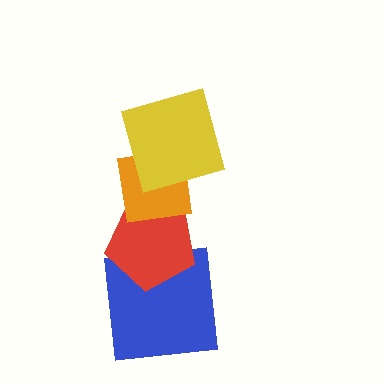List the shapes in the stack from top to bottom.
From top to bottom: the yellow square, the orange square, the red pentagon, the blue square.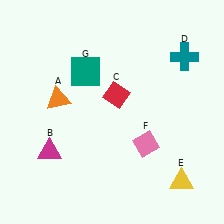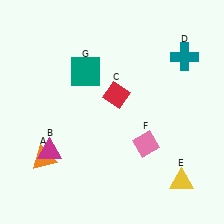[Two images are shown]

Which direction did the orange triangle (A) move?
The orange triangle (A) moved down.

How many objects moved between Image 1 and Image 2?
1 object moved between the two images.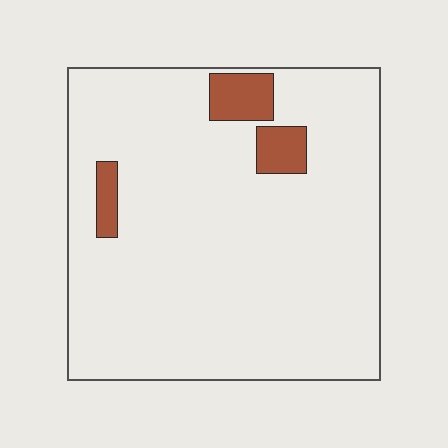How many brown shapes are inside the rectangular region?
3.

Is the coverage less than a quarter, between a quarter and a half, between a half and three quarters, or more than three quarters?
Less than a quarter.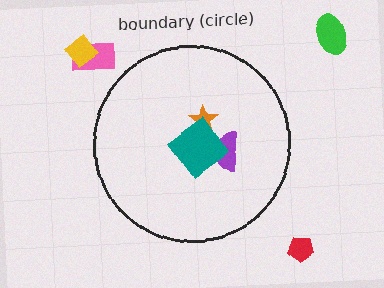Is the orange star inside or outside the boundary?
Inside.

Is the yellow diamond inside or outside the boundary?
Outside.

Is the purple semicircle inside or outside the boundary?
Inside.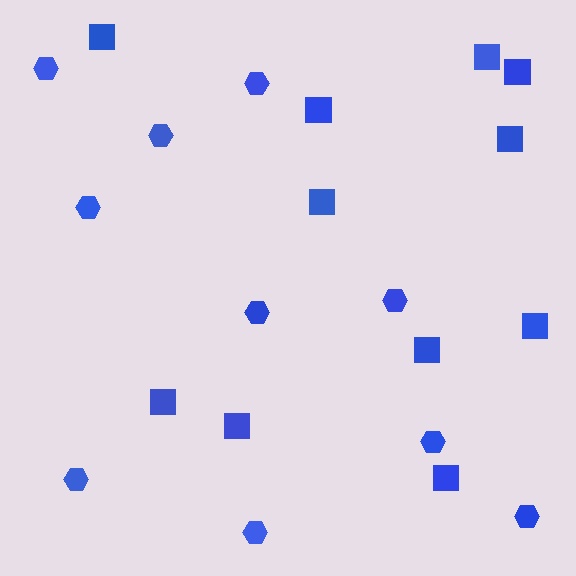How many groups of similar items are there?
There are 2 groups: one group of hexagons (10) and one group of squares (11).